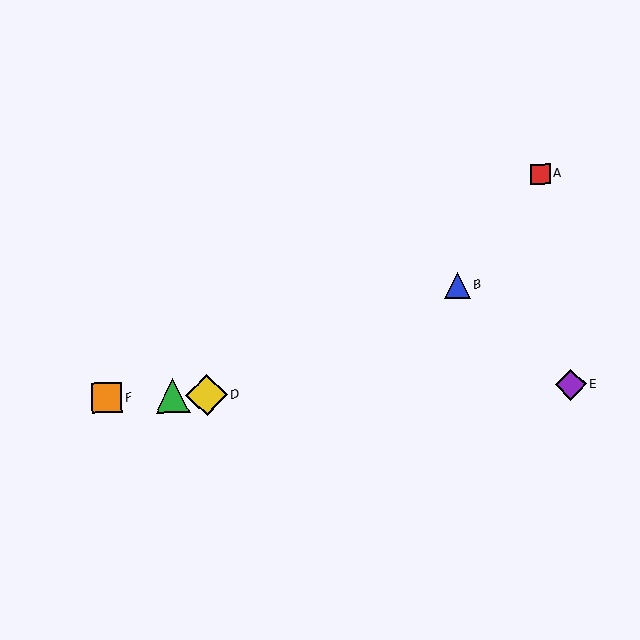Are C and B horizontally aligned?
No, C is at y≈396 and B is at y≈286.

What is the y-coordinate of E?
Object E is at y≈384.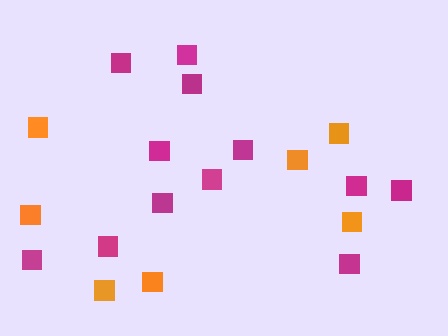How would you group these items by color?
There are 2 groups: one group of magenta squares (12) and one group of orange squares (7).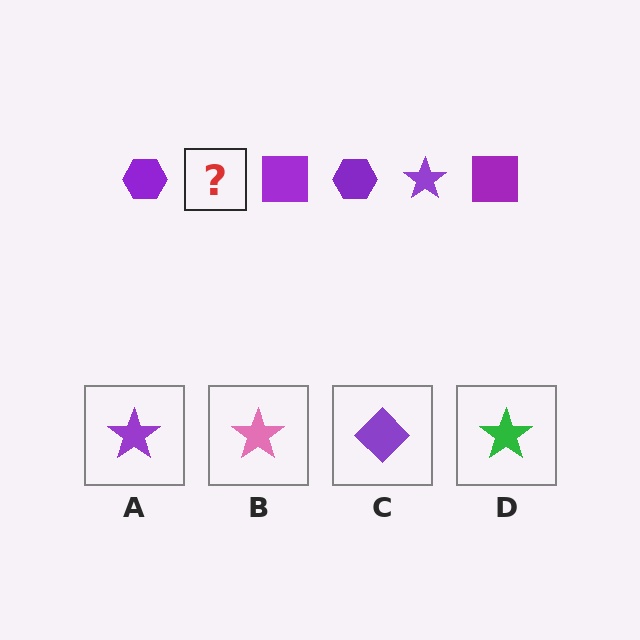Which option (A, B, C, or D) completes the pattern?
A.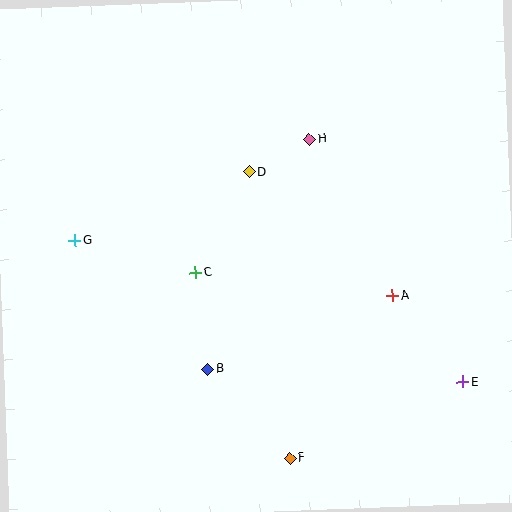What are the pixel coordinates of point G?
Point G is at (75, 240).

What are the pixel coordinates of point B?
Point B is at (208, 369).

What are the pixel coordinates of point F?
Point F is at (290, 458).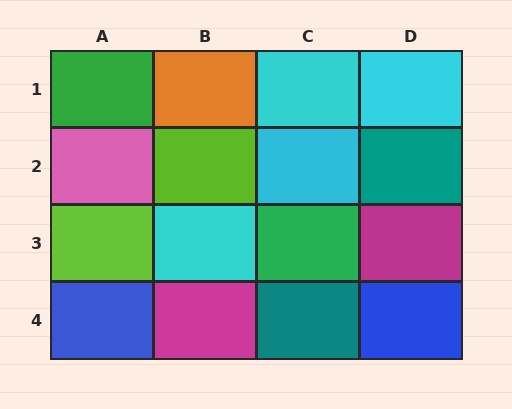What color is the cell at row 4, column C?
Teal.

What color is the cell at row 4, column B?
Magenta.